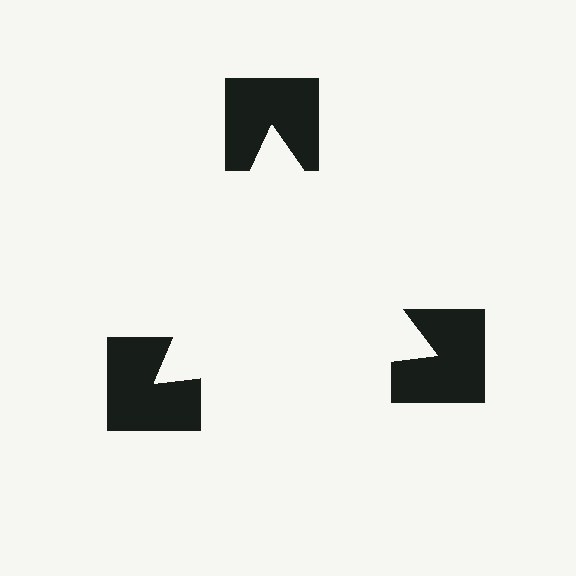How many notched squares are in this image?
There are 3 — one at each vertex of the illusory triangle.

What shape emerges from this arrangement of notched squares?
An illusory triangle — its edges are inferred from the aligned wedge cuts in the notched squares, not physically drawn.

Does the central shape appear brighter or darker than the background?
It typically appears slightly brighter than the background, even though no actual brightness change is drawn.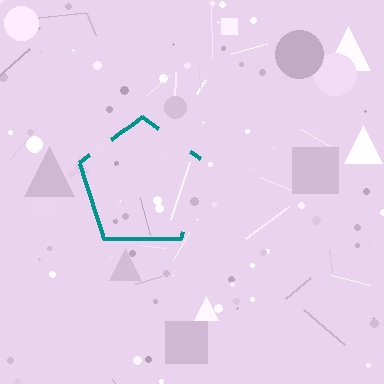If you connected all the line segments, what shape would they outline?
They would outline a pentagon.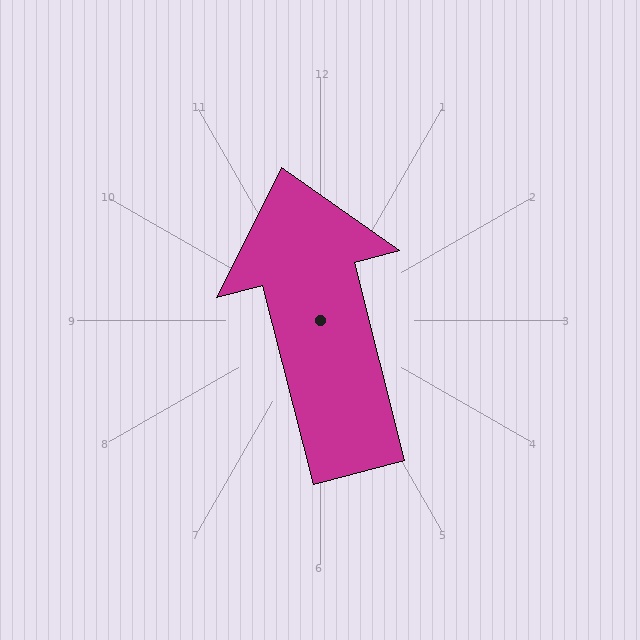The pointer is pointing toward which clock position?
Roughly 12 o'clock.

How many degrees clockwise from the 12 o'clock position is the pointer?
Approximately 346 degrees.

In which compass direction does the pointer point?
North.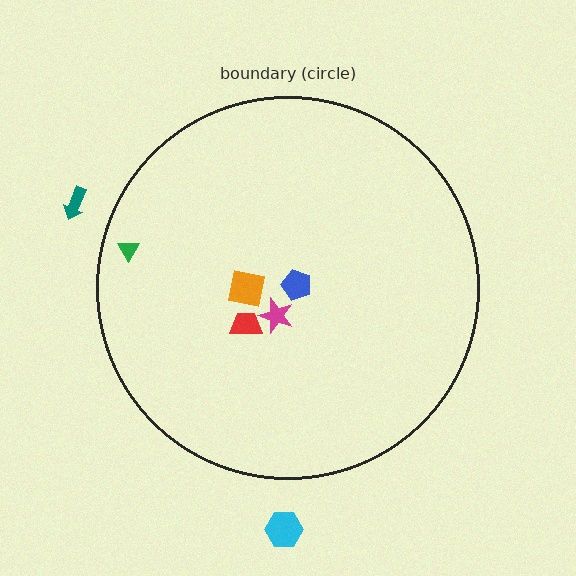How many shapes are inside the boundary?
5 inside, 2 outside.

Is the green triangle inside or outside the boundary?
Inside.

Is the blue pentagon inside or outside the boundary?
Inside.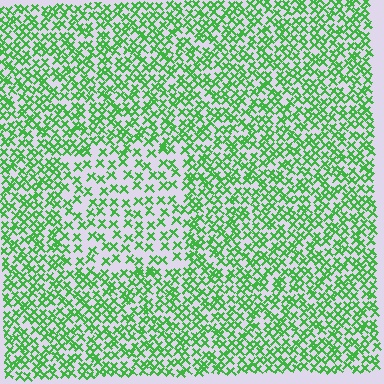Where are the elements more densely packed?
The elements are more densely packed outside the rectangle boundary.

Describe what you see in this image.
The image contains small green elements arranged at two different densities. A rectangle-shaped region is visible where the elements are less densely packed than the surrounding area.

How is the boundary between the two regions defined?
The boundary is defined by a change in element density (approximately 1.8x ratio). All elements are the same color, size, and shape.